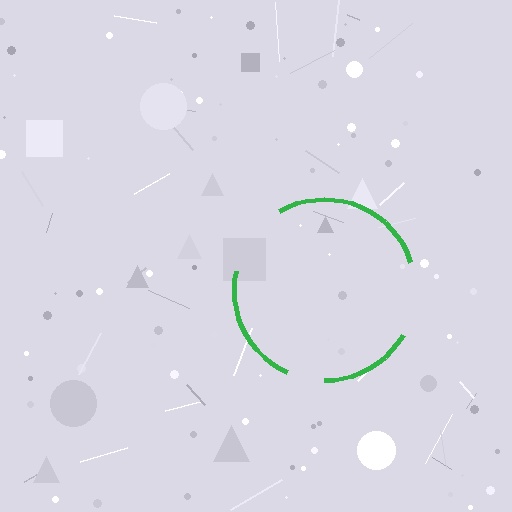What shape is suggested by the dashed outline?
The dashed outline suggests a circle.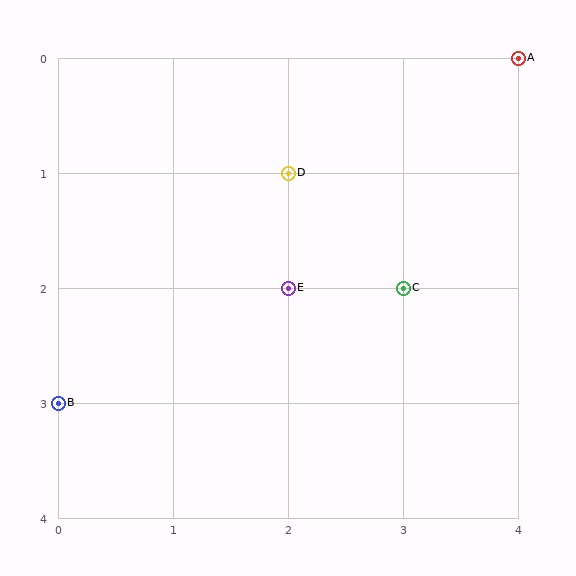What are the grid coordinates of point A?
Point A is at grid coordinates (4, 0).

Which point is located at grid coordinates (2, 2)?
Point E is at (2, 2).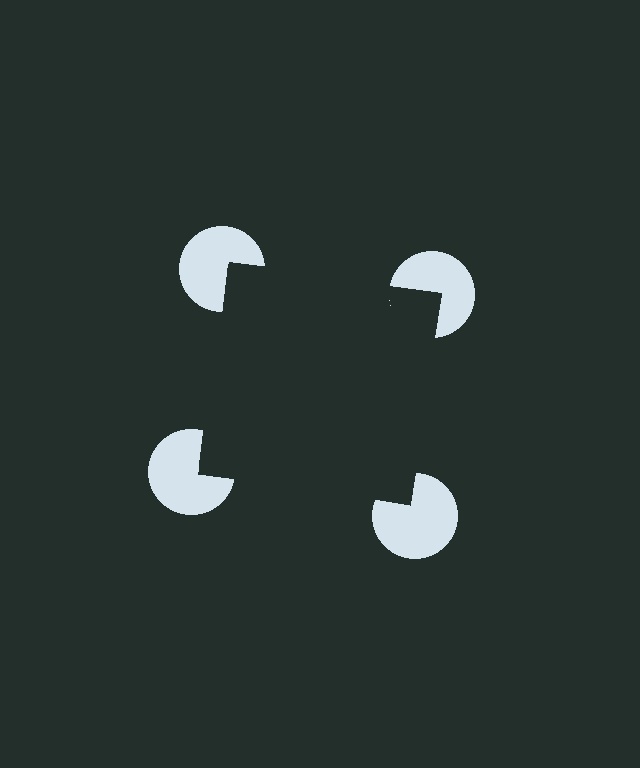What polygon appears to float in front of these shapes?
An illusory square — its edges are inferred from the aligned wedge cuts in the pac-man discs, not physically drawn.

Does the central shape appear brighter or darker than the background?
It typically appears slightly darker than the background, even though no actual brightness change is drawn.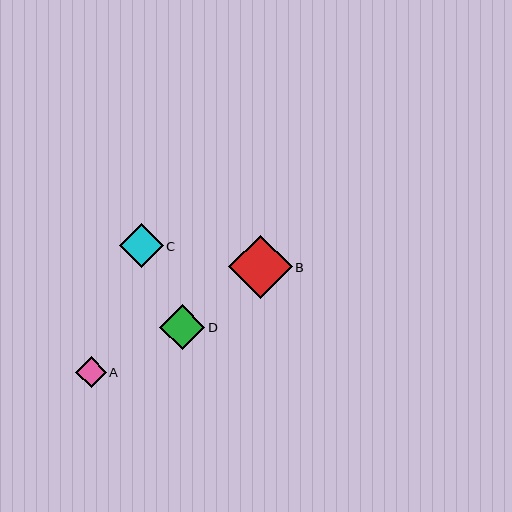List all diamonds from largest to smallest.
From largest to smallest: B, D, C, A.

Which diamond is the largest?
Diamond B is the largest with a size of approximately 64 pixels.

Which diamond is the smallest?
Diamond A is the smallest with a size of approximately 30 pixels.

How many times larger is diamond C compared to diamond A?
Diamond C is approximately 1.5 times the size of diamond A.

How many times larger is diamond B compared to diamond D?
Diamond B is approximately 1.4 times the size of diamond D.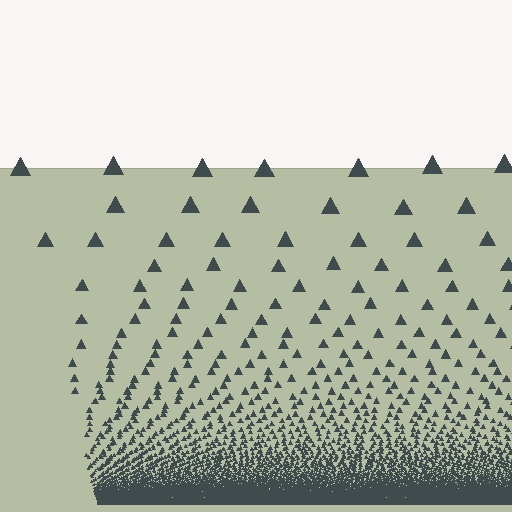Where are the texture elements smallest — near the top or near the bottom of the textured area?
Near the bottom.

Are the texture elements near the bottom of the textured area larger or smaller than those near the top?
Smaller. The gradient is inverted — elements near the bottom are smaller and denser.